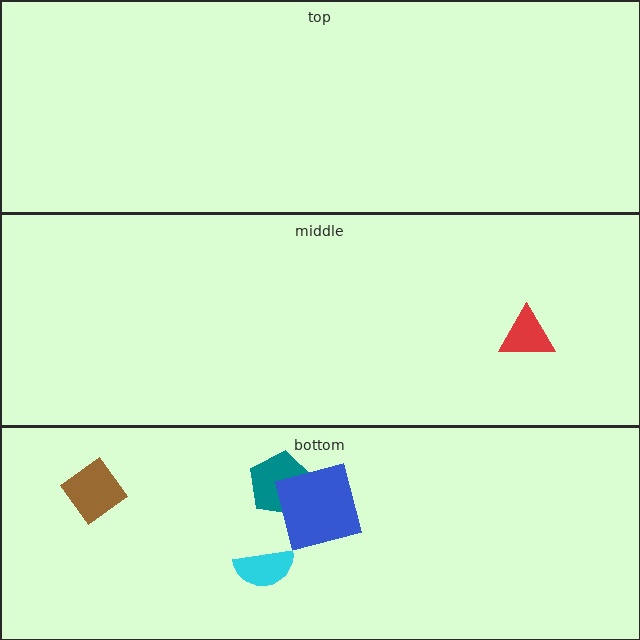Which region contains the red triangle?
The middle region.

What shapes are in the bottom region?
The teal pentagon, the blue square, the brown diamond, the cyan semicircle.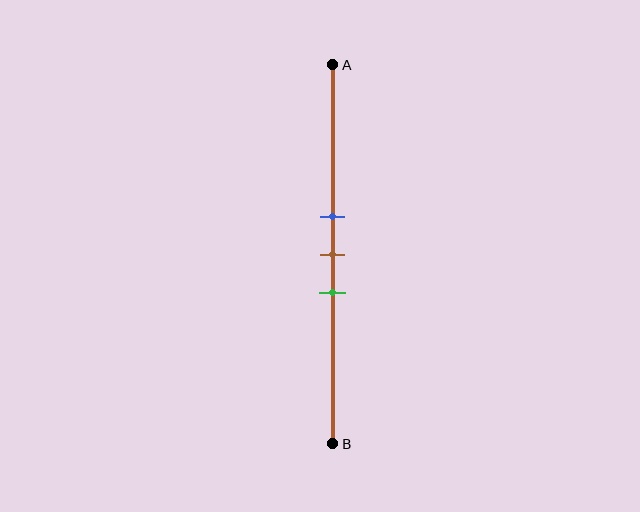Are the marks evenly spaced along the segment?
Yes, the marks are approximately evenly spaced.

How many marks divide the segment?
There are 3 marks dividing the segment.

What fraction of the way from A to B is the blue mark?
The blue mark is approximately 40% (0.4) of the way from A to B.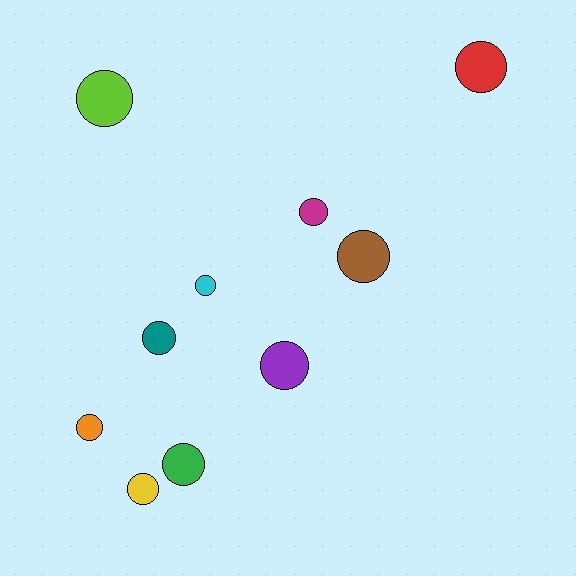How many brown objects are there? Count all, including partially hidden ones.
There is 1 brown object.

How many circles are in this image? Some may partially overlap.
There are 10 circles.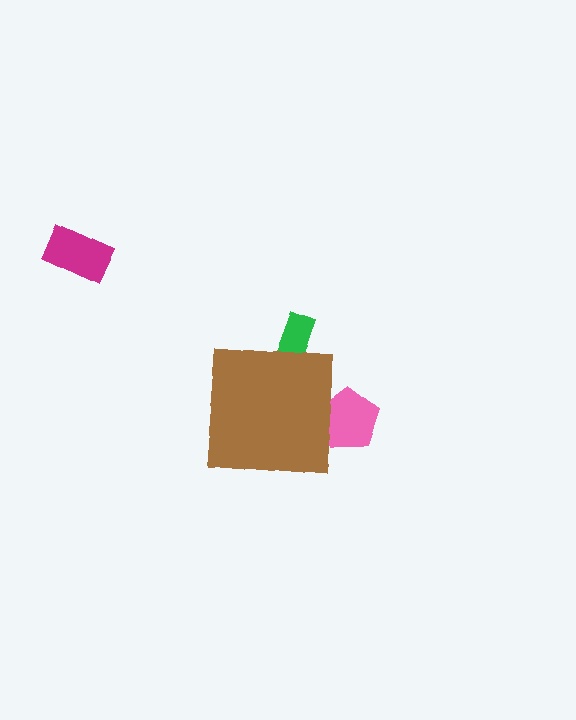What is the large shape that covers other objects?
A brown square.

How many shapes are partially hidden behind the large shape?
2 shapes are partially hidden.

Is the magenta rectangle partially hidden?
No, the magenta rectangle is fully visible.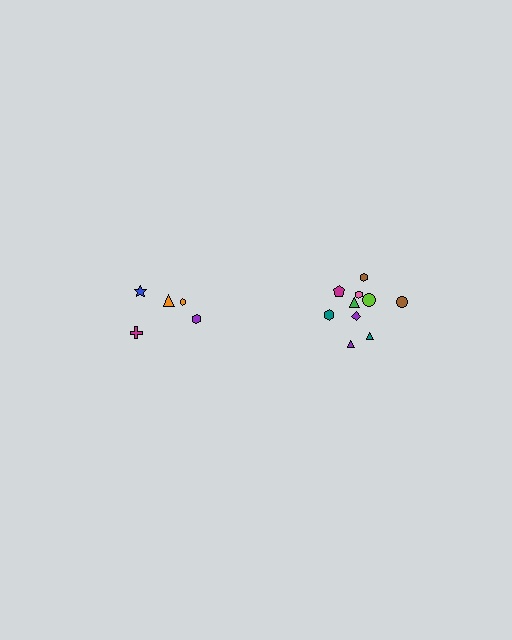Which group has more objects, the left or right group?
The right group.